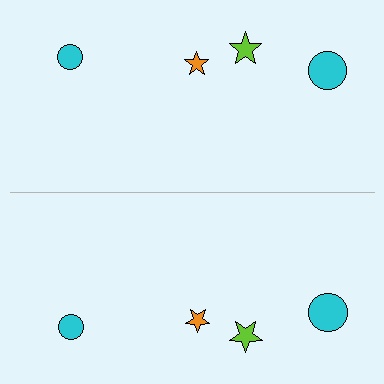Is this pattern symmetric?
Yes, this pattern has bilateral (reflection) symmetry.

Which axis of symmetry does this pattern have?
The pattern has a horizontal axis of symmetry running through the center of the image.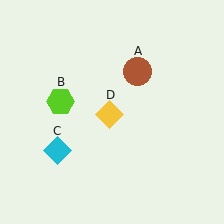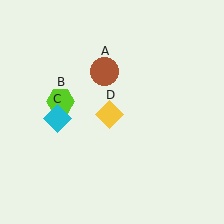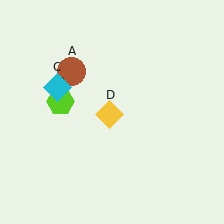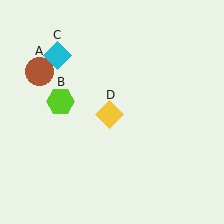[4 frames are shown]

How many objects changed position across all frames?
2 objects changed position: brown circle (object A), cyan diamond (object C).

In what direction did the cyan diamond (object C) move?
The cyan diamond (object C) moved up.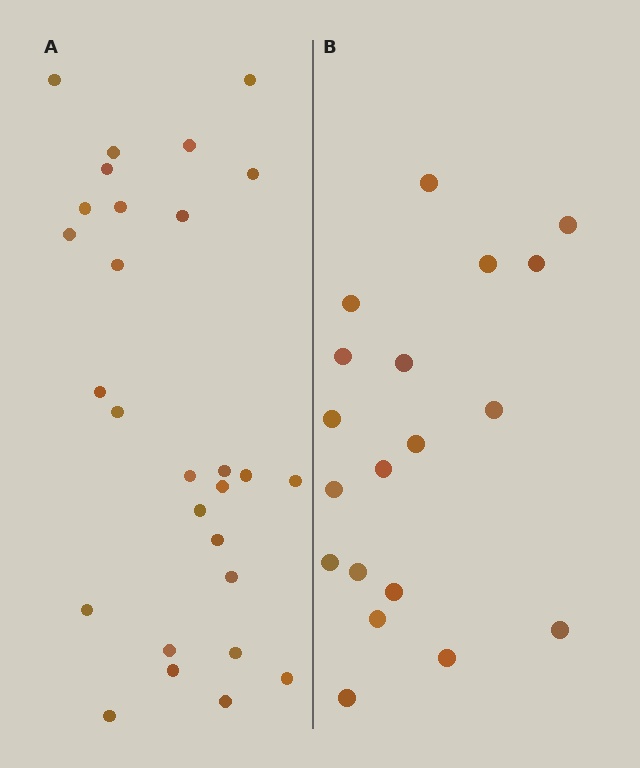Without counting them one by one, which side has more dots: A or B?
Region A (the left region) has more dots.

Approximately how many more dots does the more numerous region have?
Region A has roughly 8 or so more dots than region B.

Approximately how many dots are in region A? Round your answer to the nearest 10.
About 30 dots. (The exact count is 28, which rounds to 30.)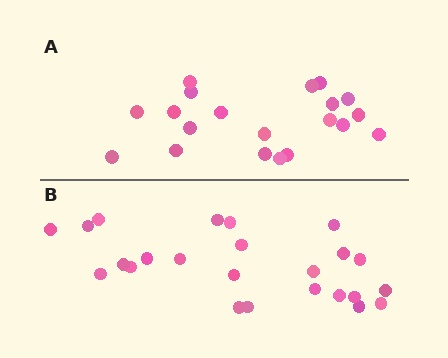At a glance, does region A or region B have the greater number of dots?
Region B (the bottom region) has more dots.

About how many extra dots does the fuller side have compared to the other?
Region B has about 4 more dots than region A.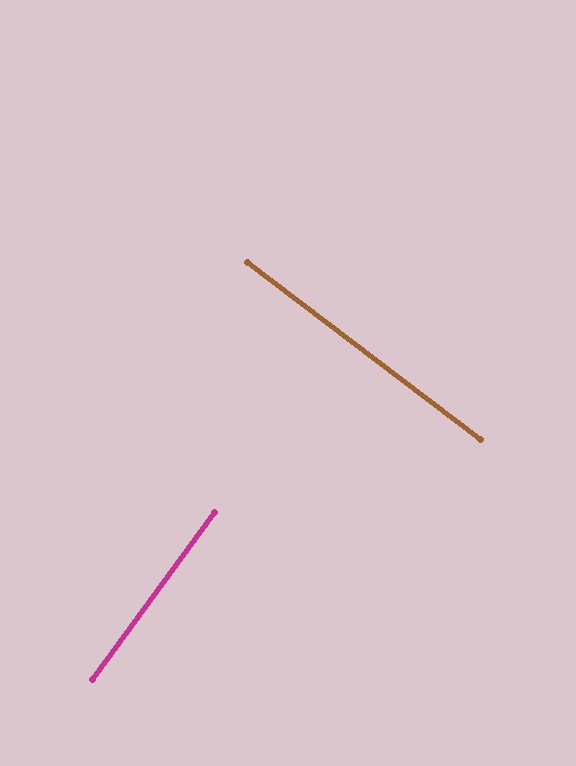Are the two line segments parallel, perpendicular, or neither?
Perpendicular — they meet at approximately 89°.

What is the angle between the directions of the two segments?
Approximately 89 degrees.